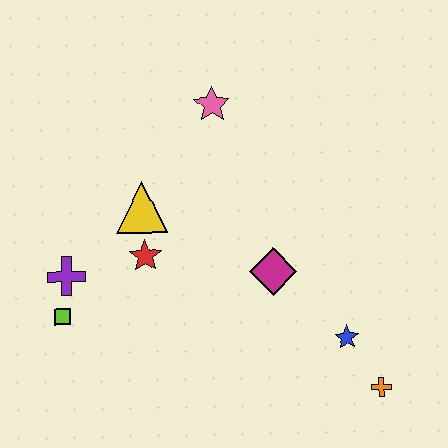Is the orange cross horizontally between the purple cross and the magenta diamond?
No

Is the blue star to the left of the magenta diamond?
No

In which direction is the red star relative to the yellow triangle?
The red star is below the yellow triangle.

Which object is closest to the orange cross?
The blue star is closest to the orange cross.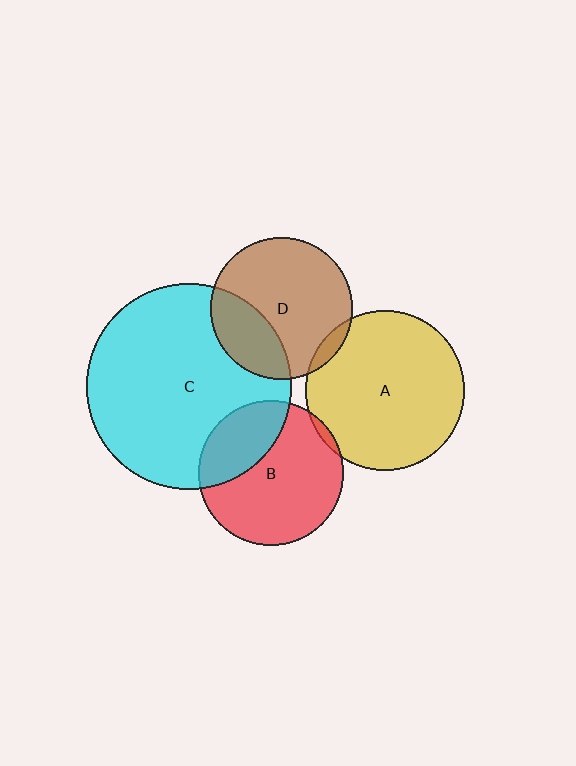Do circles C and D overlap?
Yes.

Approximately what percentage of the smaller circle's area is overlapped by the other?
Approximately 25%.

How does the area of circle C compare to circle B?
Approximately 2.0 times.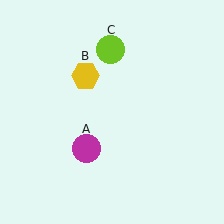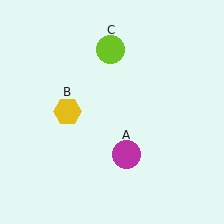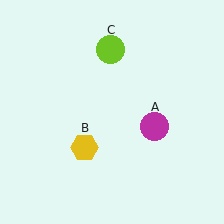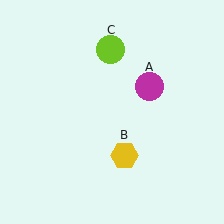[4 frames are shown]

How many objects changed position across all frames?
2 objects changed position: magenta circle (object A), yellow hexagon (object B).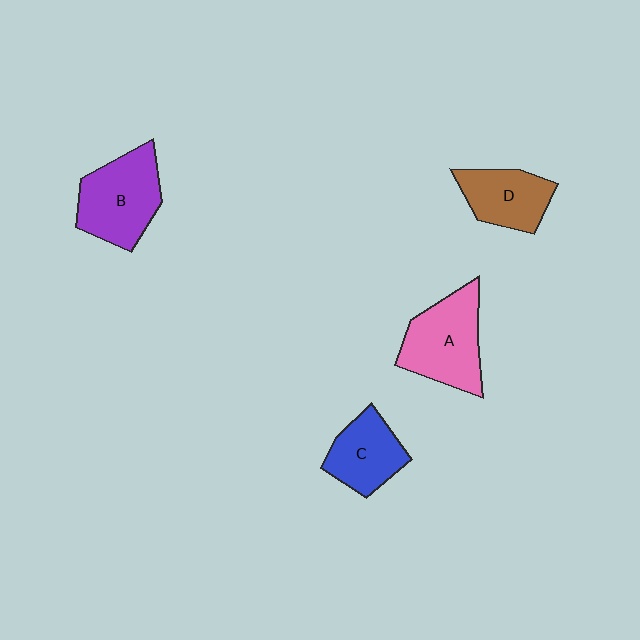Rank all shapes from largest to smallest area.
From largest to smallest: A (pink), B (purple), D (brown), C (blue).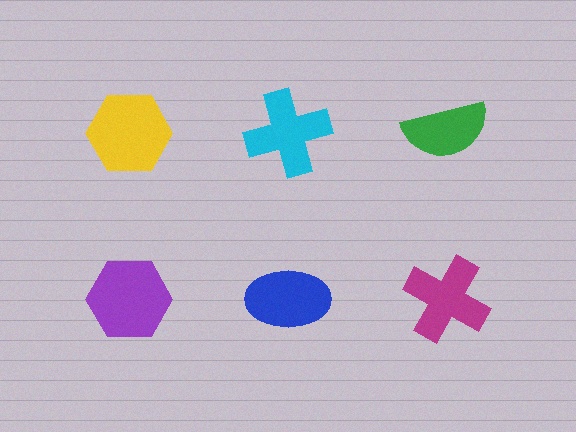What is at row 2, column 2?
A blue ellipse.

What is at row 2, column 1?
A purple hexagon.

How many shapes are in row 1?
3 shapes.